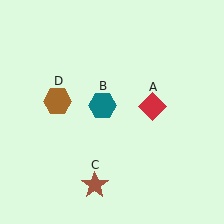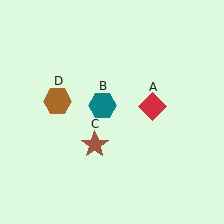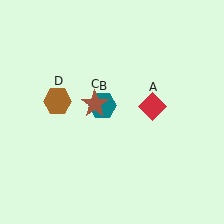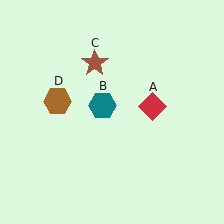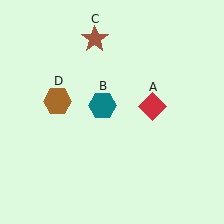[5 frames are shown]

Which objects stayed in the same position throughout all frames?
Red diamond (object A) and teal hexagon (object B) and brown hexagon (object D) remained stationary.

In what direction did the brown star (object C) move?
The brown star (object C) moved up.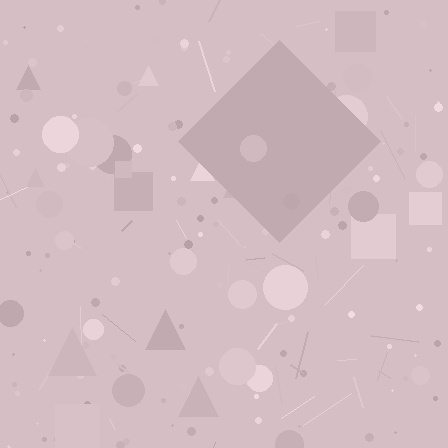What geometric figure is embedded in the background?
A diamond is embedded in the background.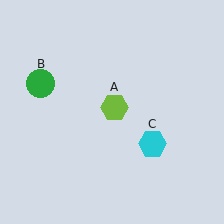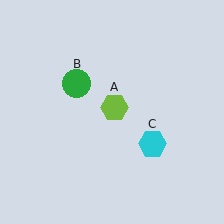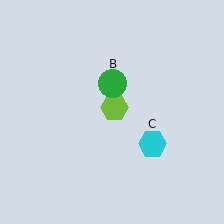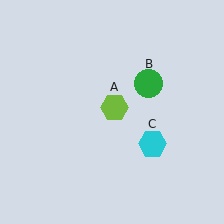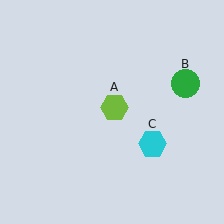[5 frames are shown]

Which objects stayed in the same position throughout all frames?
Lime hexagon (object A) and cyan hexagon (object C) remained stationary.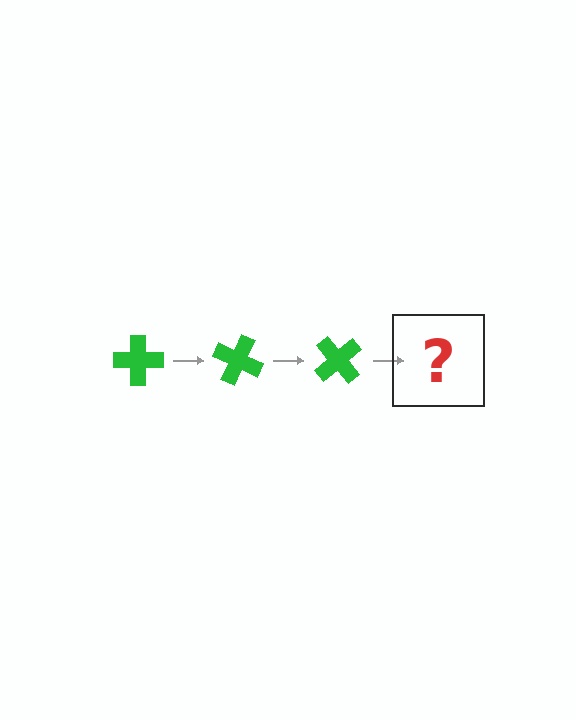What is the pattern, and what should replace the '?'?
The pattern is that the cross rotates 25 degrees each step. The '?' should be a green cross rotated 75 degrees.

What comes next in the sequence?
The next element should be a green cross rotated 75 degrees.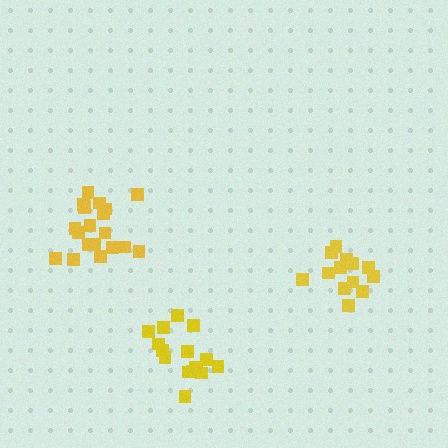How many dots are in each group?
Group 1: 14 dots, Group 2: 20 dots, Group 3: 16 dots (50 total).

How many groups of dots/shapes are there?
There are 3 groups.